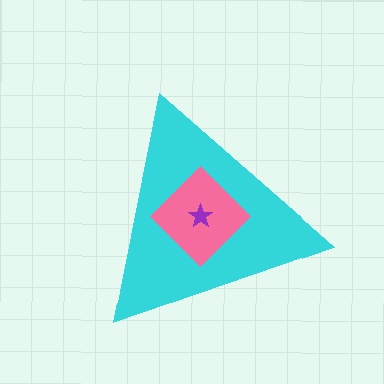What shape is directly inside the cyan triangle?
The pink diamond.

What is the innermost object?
The purple star.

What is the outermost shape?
The cyan triangle.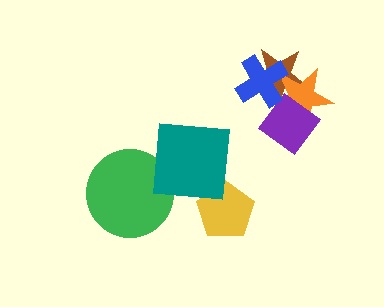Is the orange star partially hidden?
Yes, it is partially covered by another shape.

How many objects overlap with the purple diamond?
3 objects overlap with the purple diamond.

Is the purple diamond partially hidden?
Yes, it is partially covered by another shape.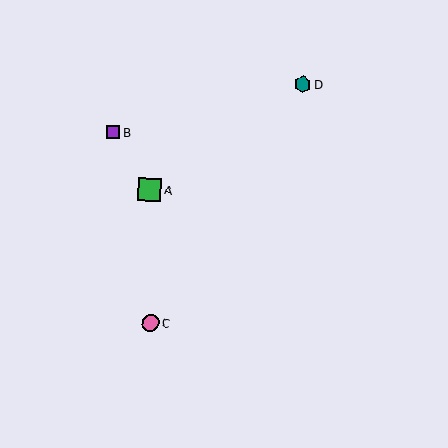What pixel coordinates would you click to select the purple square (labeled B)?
Click at (113, 132) to select the purple square B.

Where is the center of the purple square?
The center of the purple square is at (113, 132).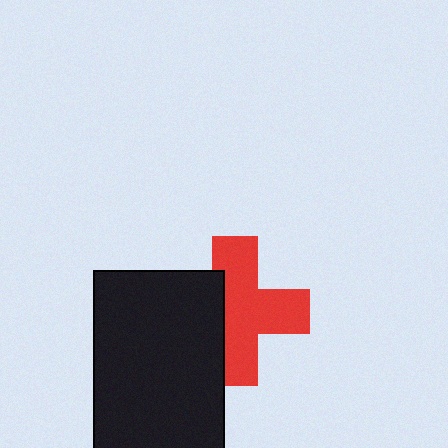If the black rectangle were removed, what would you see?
You would see the complete red cross.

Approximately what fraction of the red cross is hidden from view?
Roughly 34% of the red cross is hidden behind the black rectangle.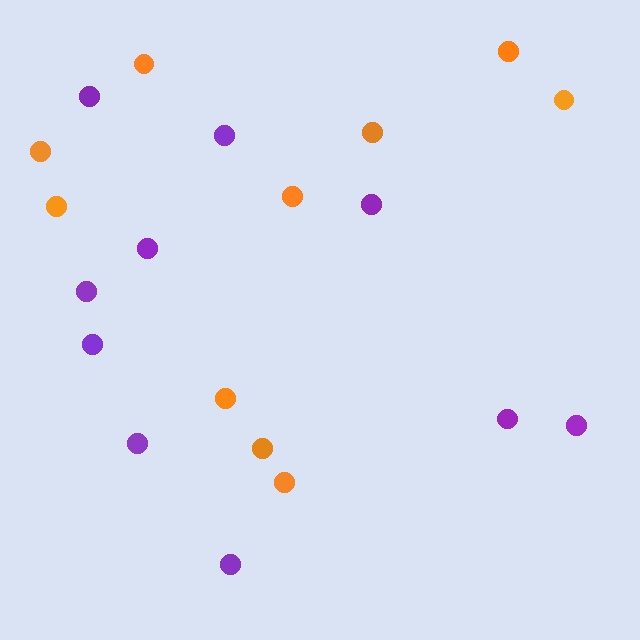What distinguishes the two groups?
There are 2 groups: one group of purple circles (10) and one group of orange circles (10).